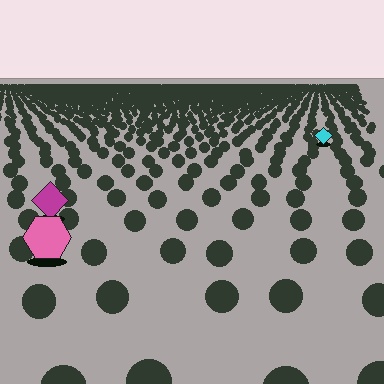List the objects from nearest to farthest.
From nearest to farthest: the pink hexagon, the magenta diamond, the cyan diamond.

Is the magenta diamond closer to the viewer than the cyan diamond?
Yes. The magenta diamond is closer — you can tell from the texture gradient: the ground texture is coarser near it.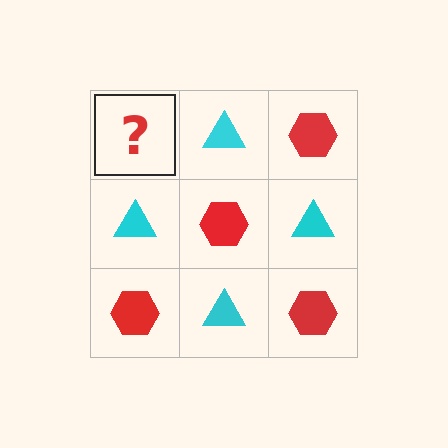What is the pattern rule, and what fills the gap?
The rule is that it alternates red hexagon and cyan triangle in a checkerboard pattern. The gap should be filled with a red hexagon.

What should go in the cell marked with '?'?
The missing cell should contain a red hexagon.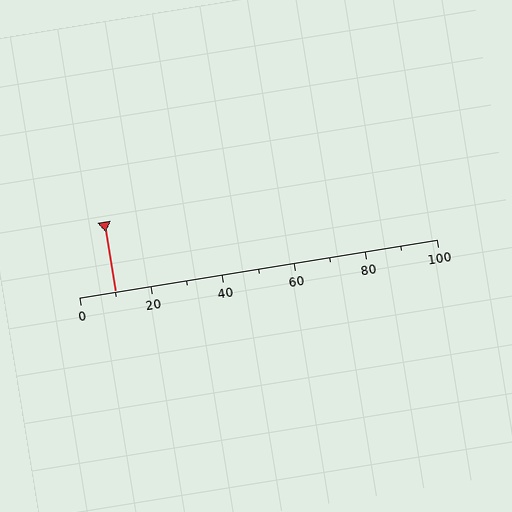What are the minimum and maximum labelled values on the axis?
The axis runs from 0 to 100.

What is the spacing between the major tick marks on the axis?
The major ticks are spaced 20 apart.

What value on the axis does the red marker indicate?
The marker indicates approximately 10.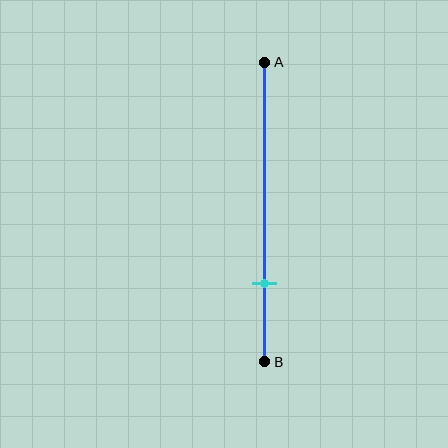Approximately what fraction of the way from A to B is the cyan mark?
The cyan mark is approximately 75% of the way from A to B.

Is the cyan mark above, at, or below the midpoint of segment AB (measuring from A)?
The cyan mark is below the midpoint of segment AB.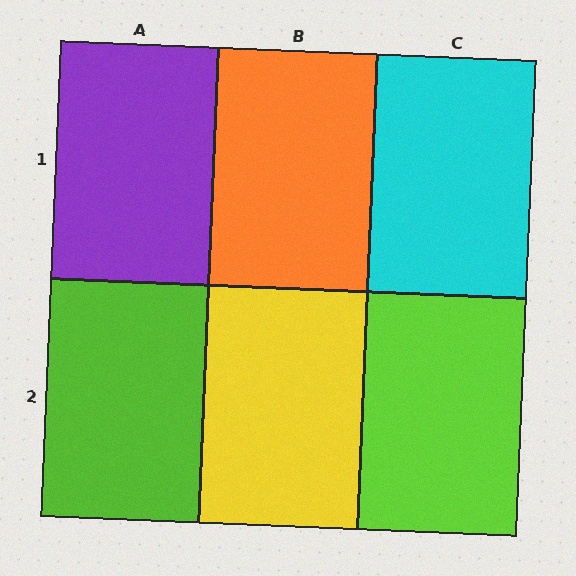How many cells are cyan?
1 cell is cyan.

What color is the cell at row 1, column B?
Orange.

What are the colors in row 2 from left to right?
Lime, yellow, lime.